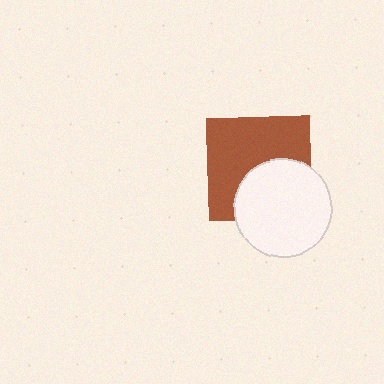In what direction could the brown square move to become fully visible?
The brown square could move up. That would shift it out from behind the white circle entirely.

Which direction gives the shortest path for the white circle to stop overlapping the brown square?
Moving down gives the shortest separation.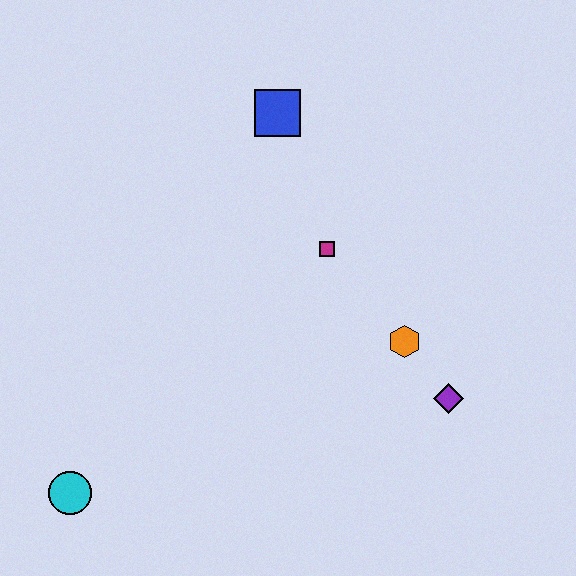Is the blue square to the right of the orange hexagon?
No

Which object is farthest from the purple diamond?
The cyan circle is farthest from the purple diamond.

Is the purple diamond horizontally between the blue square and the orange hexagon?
No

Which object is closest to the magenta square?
The orange hexagon is closest to the magenta square.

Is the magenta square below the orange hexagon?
No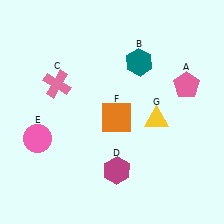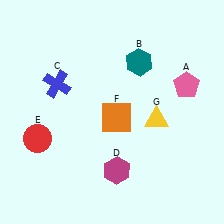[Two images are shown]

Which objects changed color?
C changed from pink to blue. E changed from pink to red.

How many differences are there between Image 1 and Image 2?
There are 2 differences between the two images.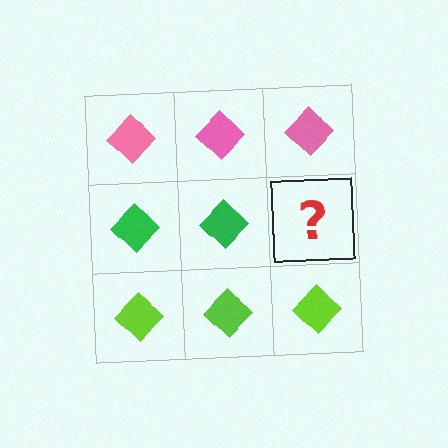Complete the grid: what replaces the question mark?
The question mark should be replaced with a green diamond.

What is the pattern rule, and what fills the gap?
The rule is that each row has a consistent color. The gap should be filled with a green diamond.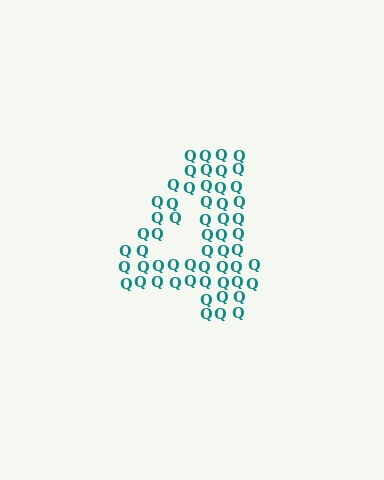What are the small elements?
The small elements are letter Q's.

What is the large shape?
The large shape is the digit 4.